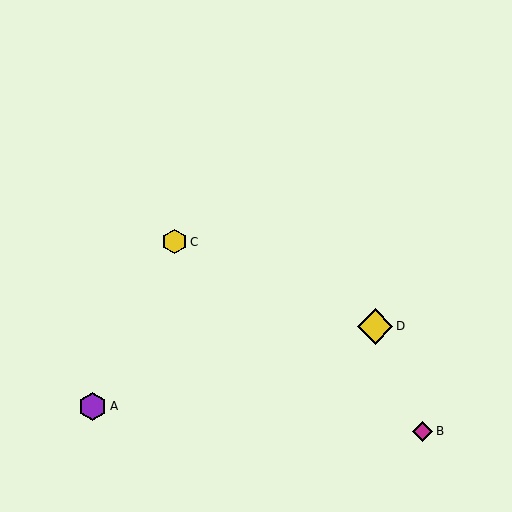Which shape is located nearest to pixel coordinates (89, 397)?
The purple hexagon (labeled A) at (92, 406) is nearest to that location.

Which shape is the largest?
The yellow diamond (labeled D) is the largest.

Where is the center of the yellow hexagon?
The center of the yellow hexagon is at (175, 242).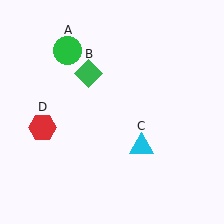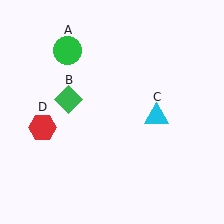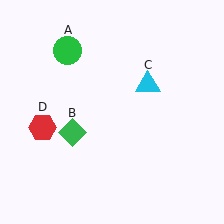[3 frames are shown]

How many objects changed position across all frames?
2 objects changed position: green diamond (object B), cyan triangle (object C).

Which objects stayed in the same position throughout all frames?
Green circle (object A) and red hexagon (object D) remained stationary.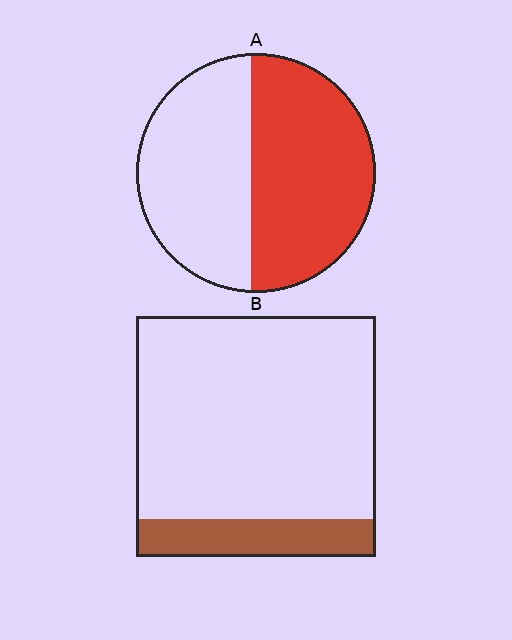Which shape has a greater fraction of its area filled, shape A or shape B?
Shape A.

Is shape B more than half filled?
No.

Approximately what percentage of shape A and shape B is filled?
A is approximately 55% and B is approximately 15%.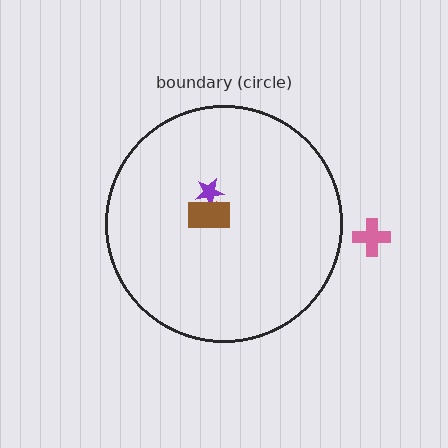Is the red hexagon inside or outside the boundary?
Inside.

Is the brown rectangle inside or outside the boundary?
Inside.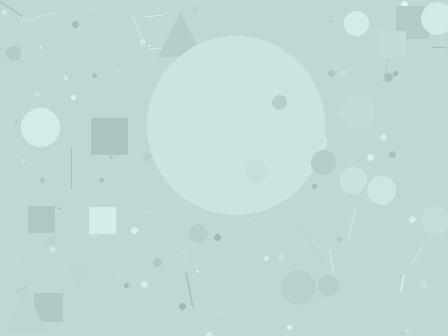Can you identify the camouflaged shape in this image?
The camouflaged shape is a circle.